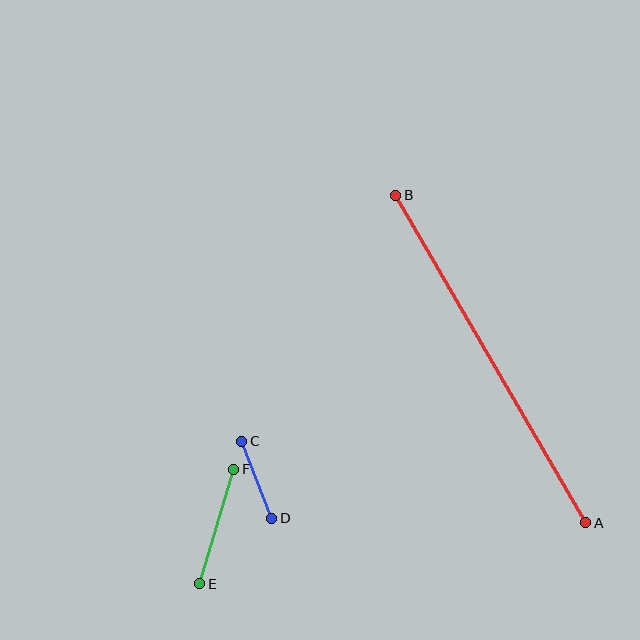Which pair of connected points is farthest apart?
Points A and B are farthest apart.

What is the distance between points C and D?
The distance is approximately 83 pixels.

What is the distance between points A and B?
The distance is approximately 378 pixels.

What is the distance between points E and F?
The distance is approximately 120 pixels.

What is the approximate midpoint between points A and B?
The midpoint is at approximately (491, 359) pixels.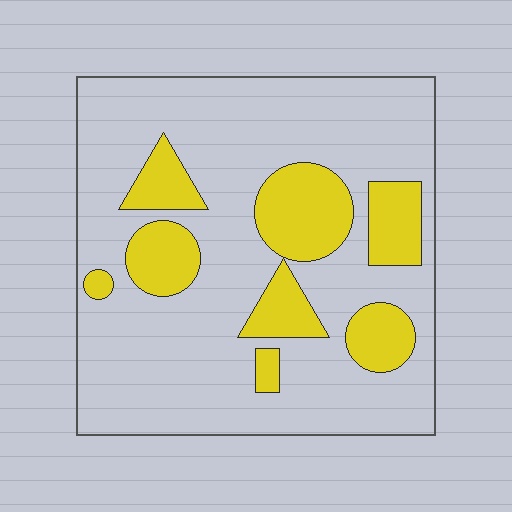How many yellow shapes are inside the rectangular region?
8.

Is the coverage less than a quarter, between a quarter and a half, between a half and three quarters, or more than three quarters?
Less than a quarter.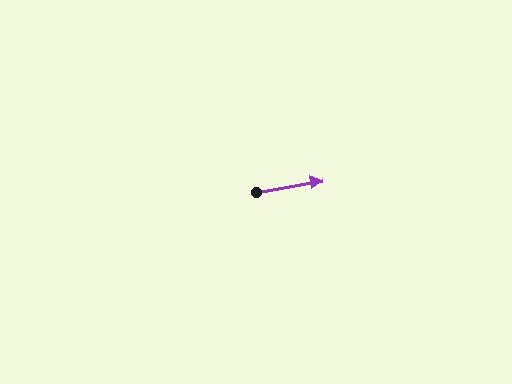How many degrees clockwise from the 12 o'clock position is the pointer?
Approximately 80 degrees.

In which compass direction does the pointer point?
East.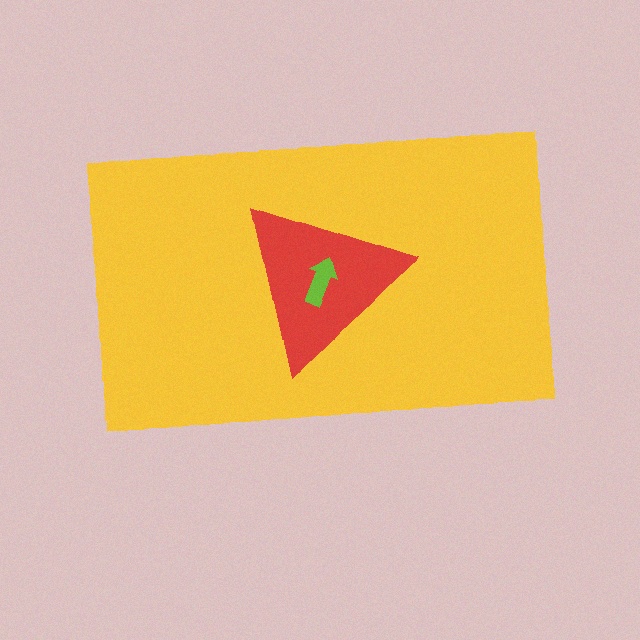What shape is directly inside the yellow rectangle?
The red triangle.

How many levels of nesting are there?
3.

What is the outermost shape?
The yellow rectangle.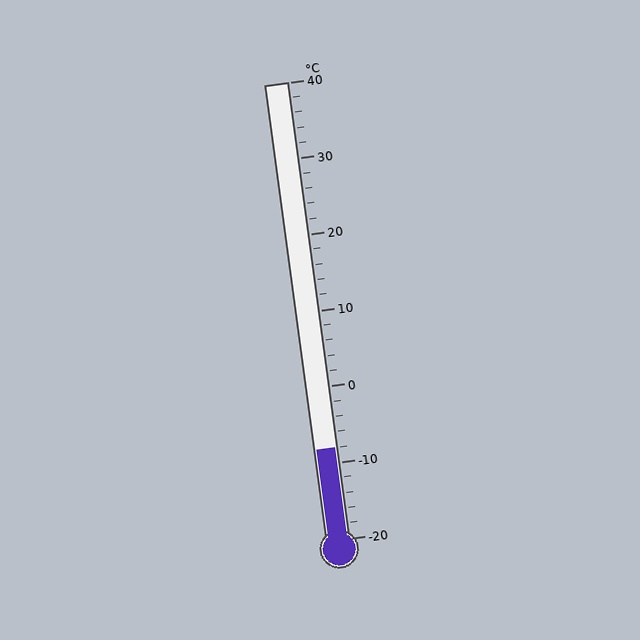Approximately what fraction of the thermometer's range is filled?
The thermometer is filled to approximately 20% of its range.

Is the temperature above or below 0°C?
The temperature is below 0°C.